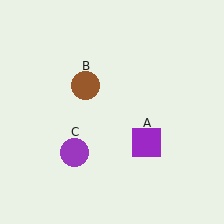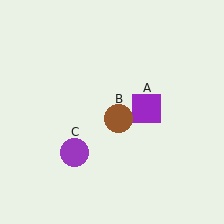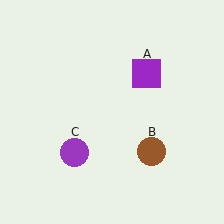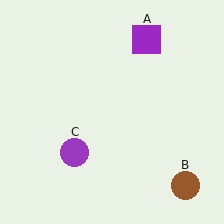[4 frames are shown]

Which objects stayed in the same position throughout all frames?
Purple circle (object C) remained stationary.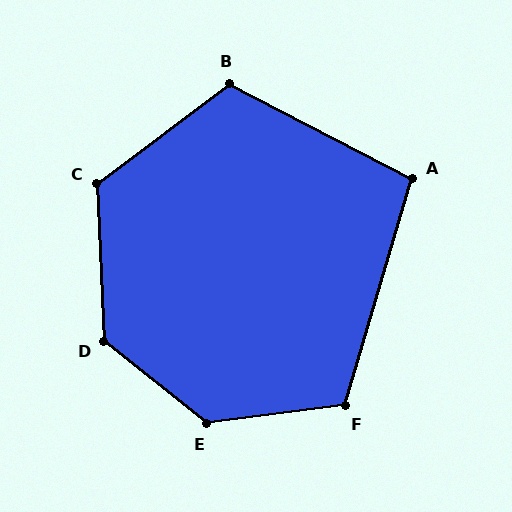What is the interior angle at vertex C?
Approximately 125 degrees (obtuse).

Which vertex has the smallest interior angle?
A, at approximately 101 degrees.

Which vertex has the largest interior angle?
E, at approximately 134 degrees.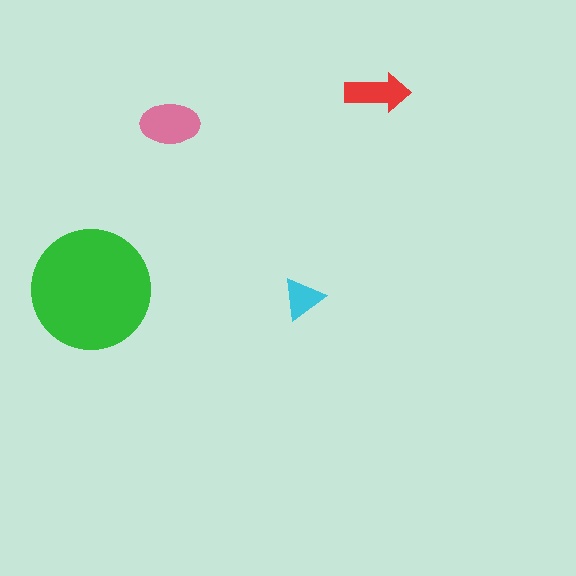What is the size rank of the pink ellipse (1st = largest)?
2nd.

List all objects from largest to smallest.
The green circle, the pink ellipse, the red arrow, the cyan triangle.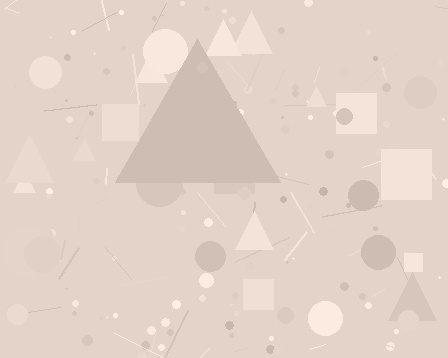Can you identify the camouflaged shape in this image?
The camouflaged shape is a triangle.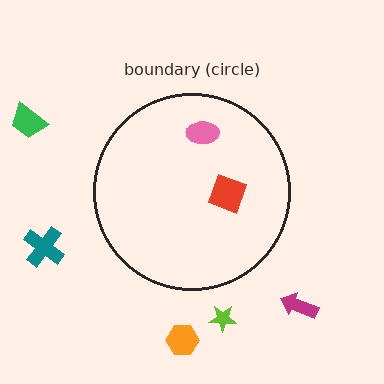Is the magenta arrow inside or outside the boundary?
Outside.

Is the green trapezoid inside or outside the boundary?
Outside.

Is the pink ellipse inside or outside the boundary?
Inside.